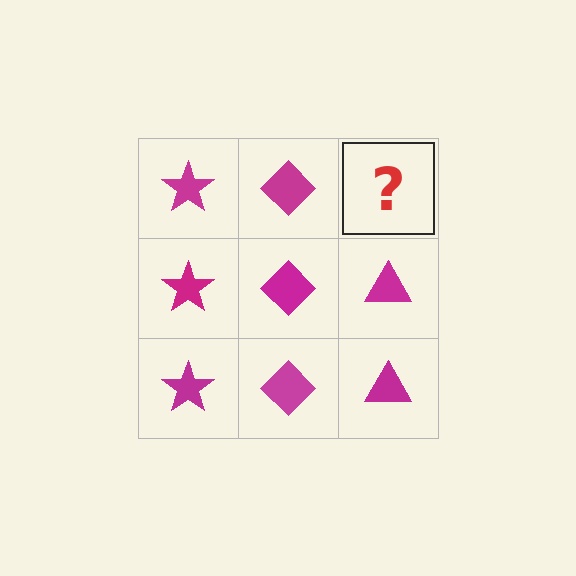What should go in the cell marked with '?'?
The missing cell should contain a magenta triangle.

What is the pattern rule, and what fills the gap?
The rule is that each column has a consistent shape. The gap should be filled with a magenta triangle.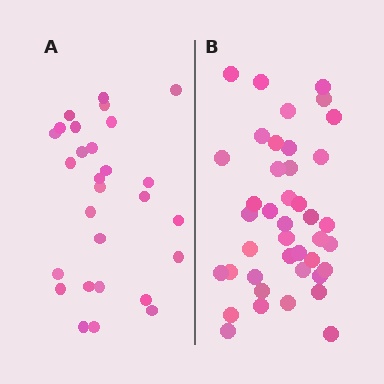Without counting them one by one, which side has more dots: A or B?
Region B (the right region) has more dots.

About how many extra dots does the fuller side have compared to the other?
Region B has approximately 15 more dots than region A.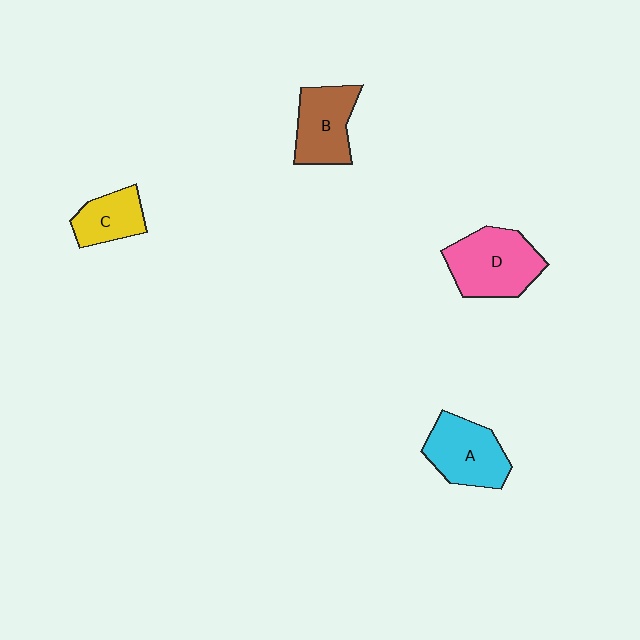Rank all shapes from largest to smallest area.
From largest to smallest: D (pink), A (cyan), B (brown), C (yellow).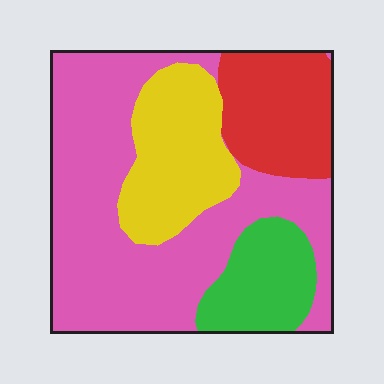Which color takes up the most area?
Pink, at roughly 50%.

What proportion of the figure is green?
Green takes up less than a sixth of the figure.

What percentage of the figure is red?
Red covers around 15% of the figure.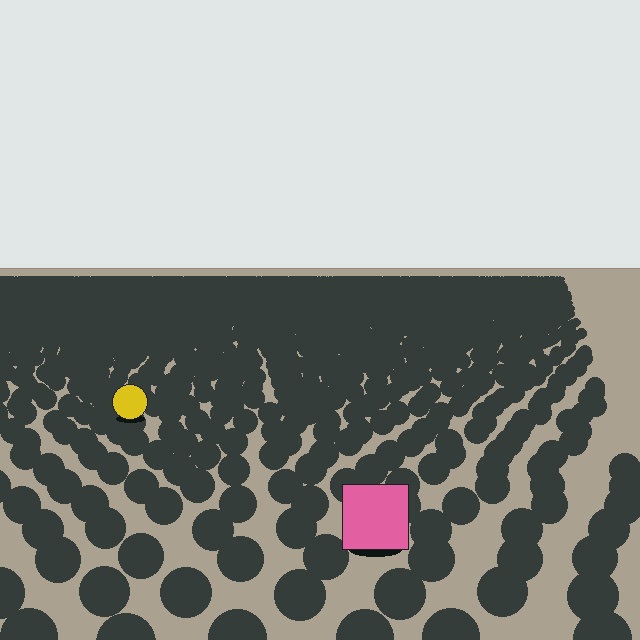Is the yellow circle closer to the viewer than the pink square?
No. The pink square is closer — you can tell from the texture gradient: the ground texture is coarser near it.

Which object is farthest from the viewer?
The yellow circle is farthest from the viewer. It appears smaller and the ground texture around it is denser.